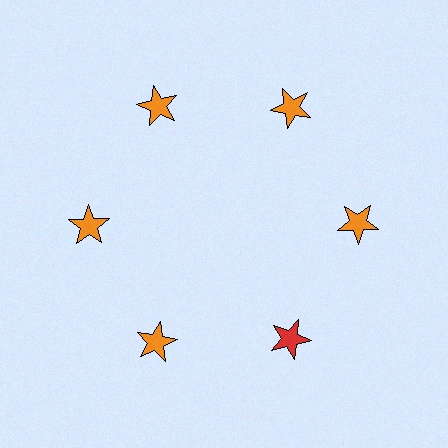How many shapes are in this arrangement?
There are 6 shapes arranged in a ring pattern.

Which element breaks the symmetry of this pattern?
The red star at roughly the 5 o'clock position breaks the symmetry. All other shapes are orange stars.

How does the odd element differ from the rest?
It has a different color: red instead of orange.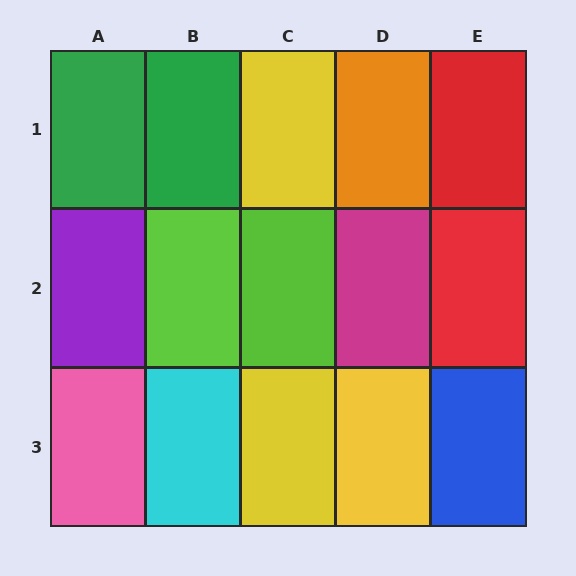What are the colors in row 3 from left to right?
Pink, cyan, yellow, yellow, blue.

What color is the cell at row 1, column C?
Yellow.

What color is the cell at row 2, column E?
Red.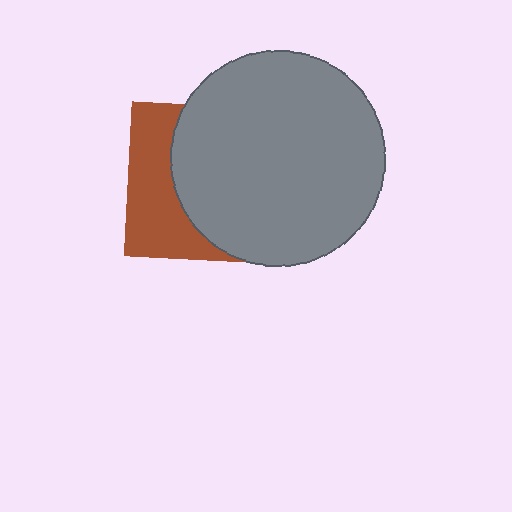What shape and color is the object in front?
The object in front is a gray circle.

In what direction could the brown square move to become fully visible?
The brown square could move left. That would shift it out from behind the gray circle entirely.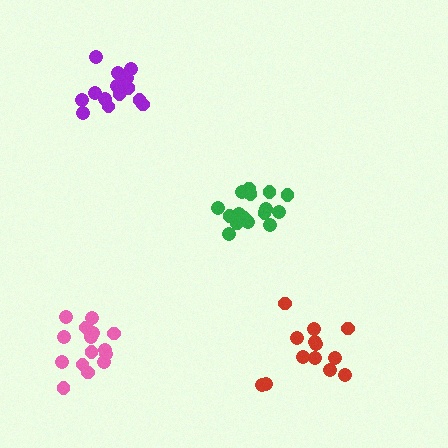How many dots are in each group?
Group 1: 13 dots, Group 2: 17 dots, Group 3: 15 dots, Group 4: 16 dots (61 total).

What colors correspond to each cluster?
The clusters are colored: red, green, purple, pink.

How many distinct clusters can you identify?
There are 4 distinct clusters.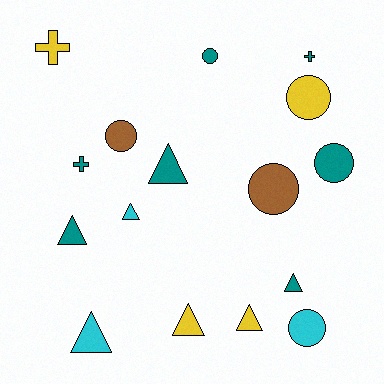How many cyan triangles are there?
There are 2 cyan triangles.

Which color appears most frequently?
Teal, with 7 objects.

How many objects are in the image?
There are 16 objects.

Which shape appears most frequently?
Triangle, with 7 objects.